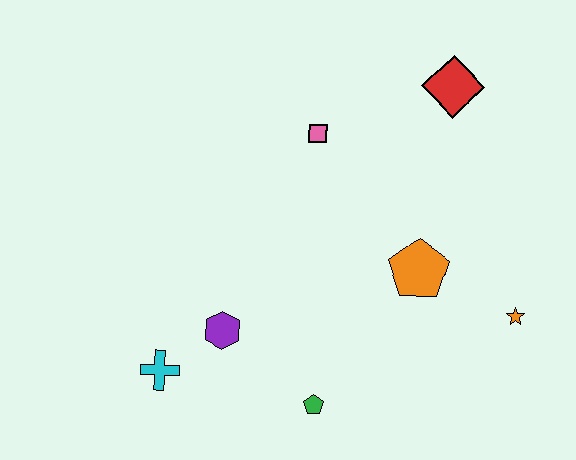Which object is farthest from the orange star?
The cyan cross is farthest from the orange star.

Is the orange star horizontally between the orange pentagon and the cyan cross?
No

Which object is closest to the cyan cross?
The purple hexagon is closest to the cyan cross.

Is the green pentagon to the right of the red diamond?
No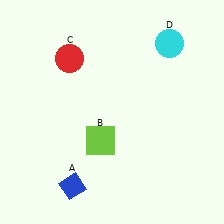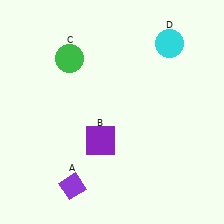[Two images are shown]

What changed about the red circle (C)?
In Image 1, C is red. In Image 2, it changed to green.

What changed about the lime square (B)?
In Image 1, B is lime. In Image 2, it changed to purple.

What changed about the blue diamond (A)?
In Image 1, A is blue. In Image 2, it changed to purple.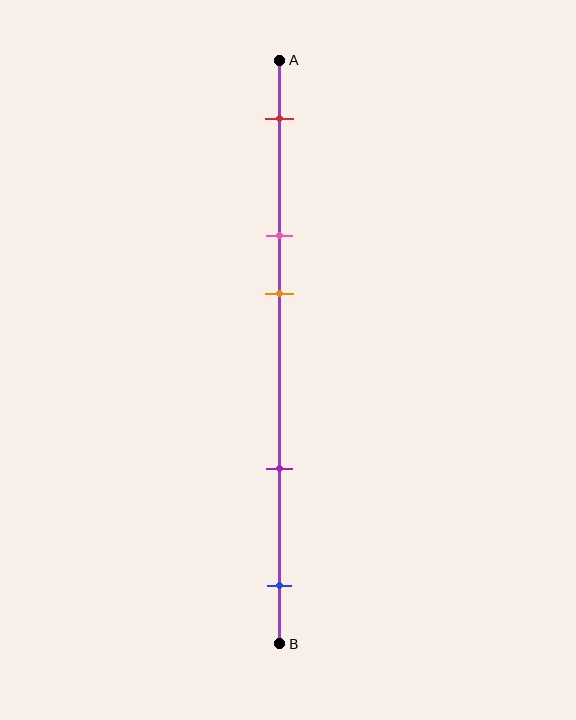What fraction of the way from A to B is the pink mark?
The pink mark is approximately 30% (0.3) of the way from A to B.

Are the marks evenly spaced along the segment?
No, the marks are not evenly spaced.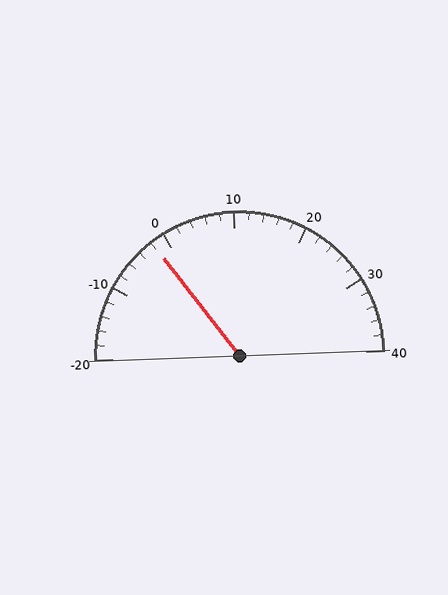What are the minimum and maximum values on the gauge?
The gauge ranges from -20 to 40.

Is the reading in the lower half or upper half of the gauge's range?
The reading is in the lower half of the range (-20 to 40).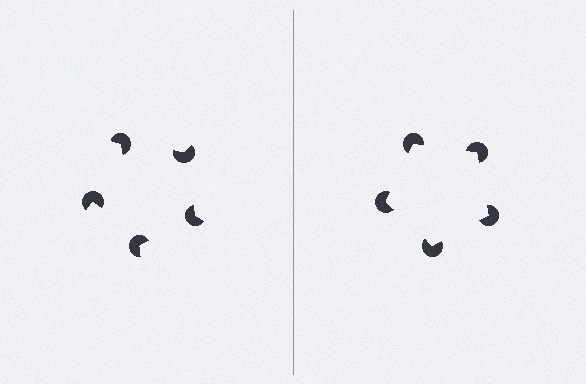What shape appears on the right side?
An illusory pentagon.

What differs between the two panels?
The pac-man discs are positioned identically on both sides; only the wedge orientations differ. On the right they align to a pentagon; on the left they are misaligned.